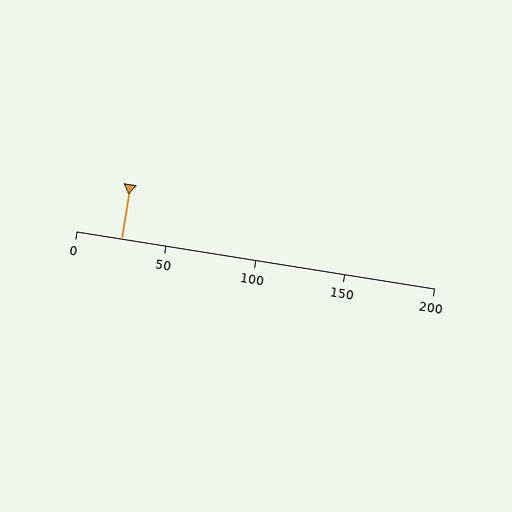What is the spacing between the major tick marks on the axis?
The major ticks are spaced 50 apart.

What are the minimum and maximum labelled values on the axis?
The axis runs from 0 to 200.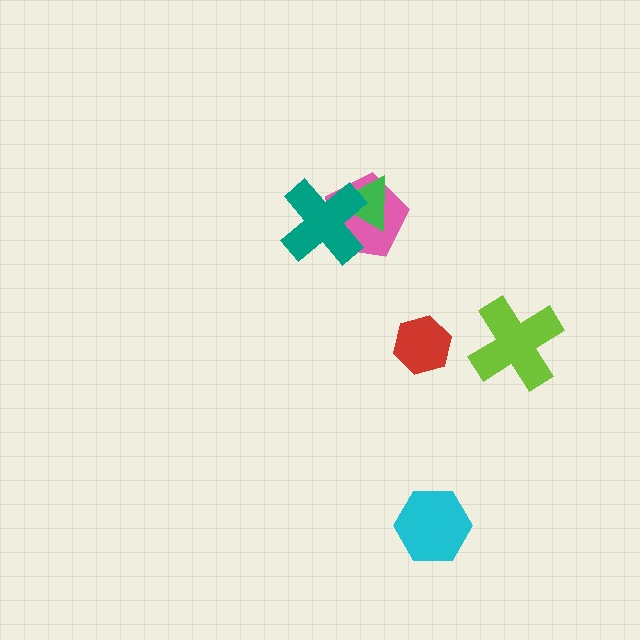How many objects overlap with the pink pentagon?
2 objects overlap with the pink pentagon.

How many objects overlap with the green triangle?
2 objects overlap with the green triangle.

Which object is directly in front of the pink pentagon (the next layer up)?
The green triangle is directly in front of the pink pentagon.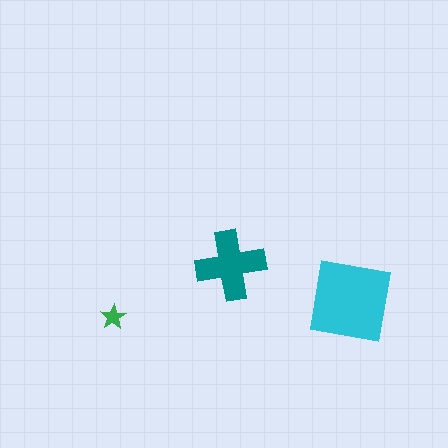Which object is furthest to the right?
The cyan square is rightmost.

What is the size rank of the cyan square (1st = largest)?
1st.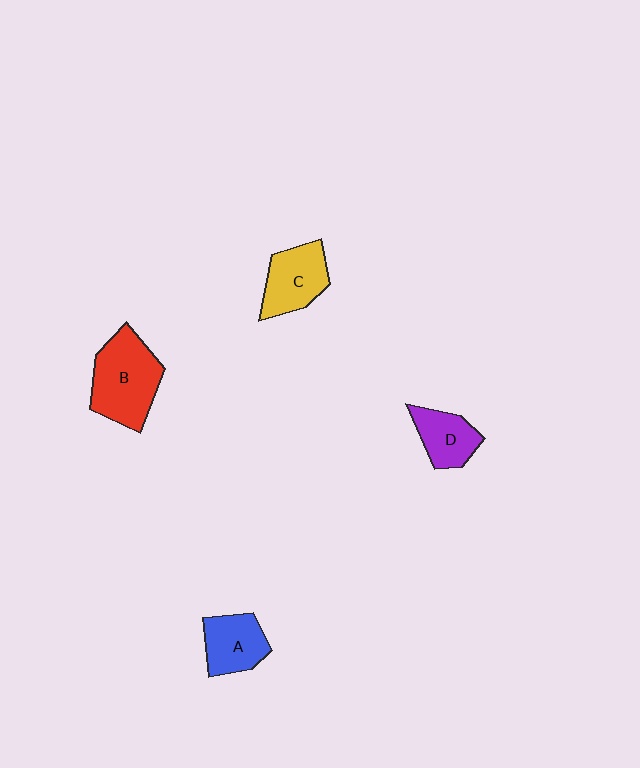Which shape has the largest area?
Shape B (red).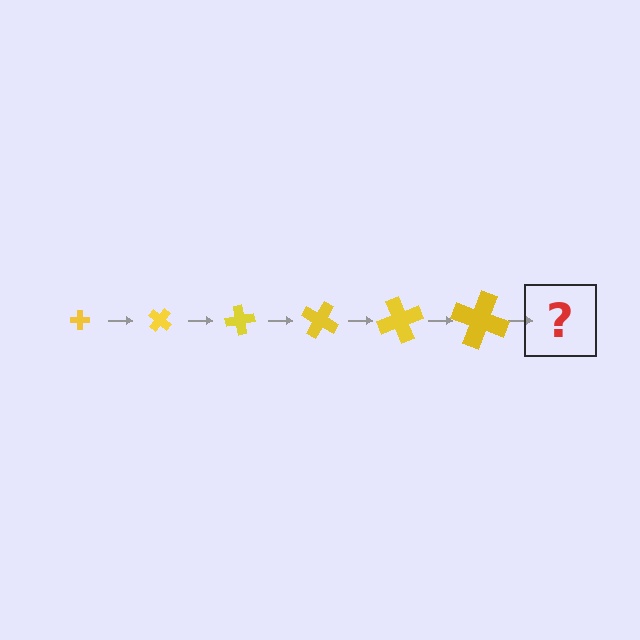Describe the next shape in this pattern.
It should be a cross, larger than the previous one and rotated 240 degrees from the start.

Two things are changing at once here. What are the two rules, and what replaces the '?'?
The two rules are that the cross grows larger each step and it rotates 40 degrees each step. The '?' should be a cross, larger than the previous one and rotated 240 degrees from the start.